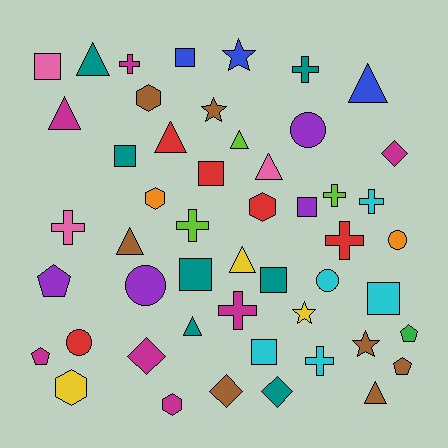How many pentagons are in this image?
There are 4 pentagons.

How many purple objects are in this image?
There are 4 purple objects.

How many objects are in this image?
There are 50 objects.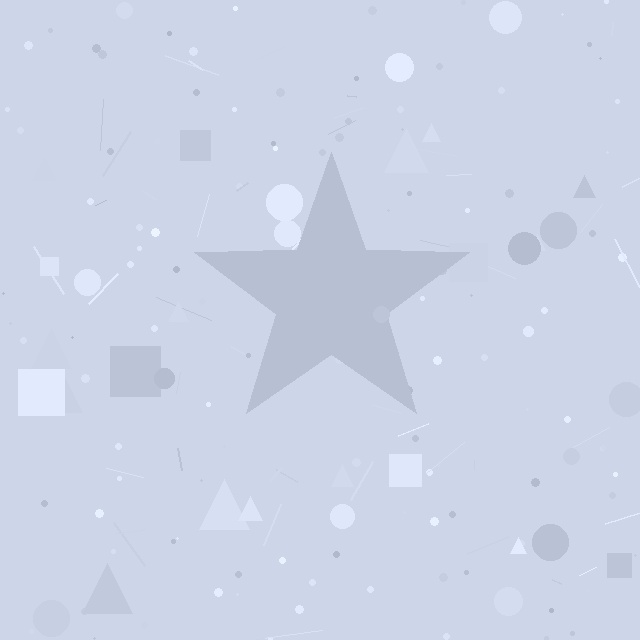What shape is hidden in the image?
A star is hidden in the image.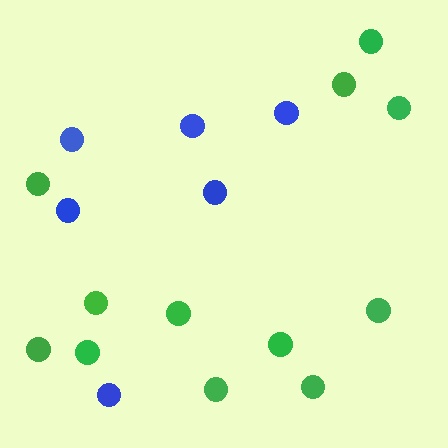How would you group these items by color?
There are 2 groups: one group of blue circles (6) and one group of green circles (12).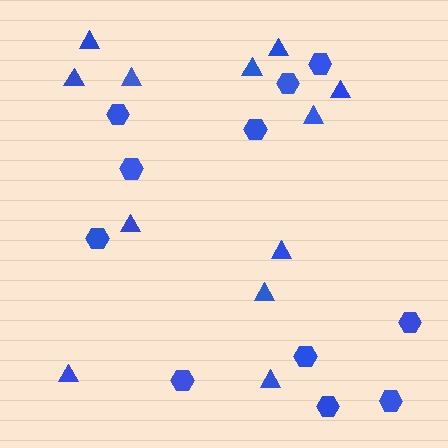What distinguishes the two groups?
There are 2 groups: one group of triangles (12) and one group of hexagons (11).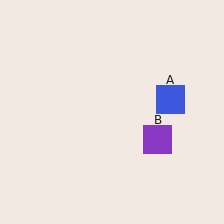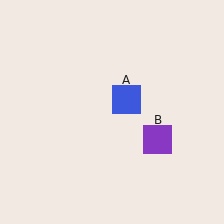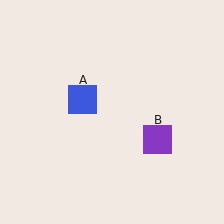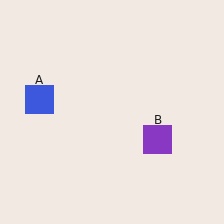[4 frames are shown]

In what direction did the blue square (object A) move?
The blue square (object A) moved left.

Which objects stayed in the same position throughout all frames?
Purple square (object B) remained stationary.